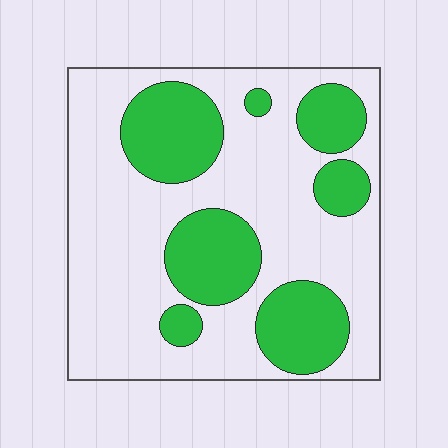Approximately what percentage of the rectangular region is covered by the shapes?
Approximately 30%.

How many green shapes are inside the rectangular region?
7.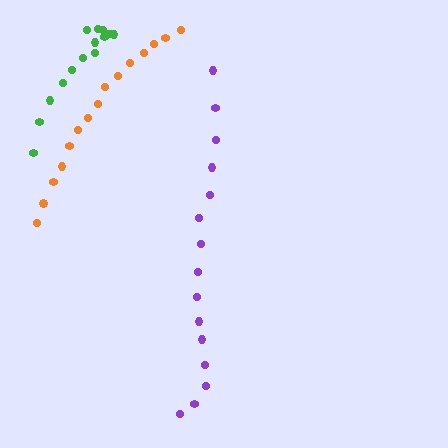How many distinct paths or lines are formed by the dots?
There are 3 distinct paths.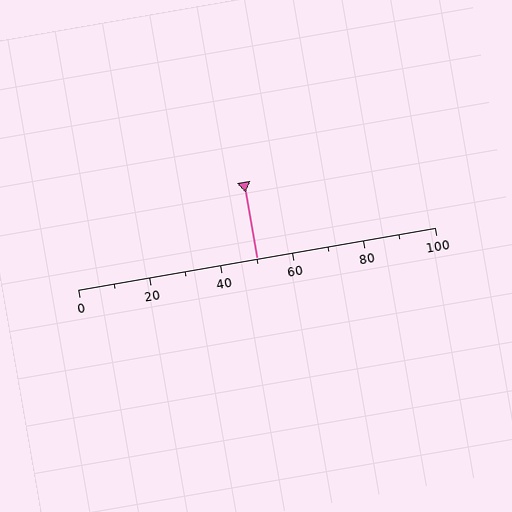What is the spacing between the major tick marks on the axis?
The major ticks are spaced 20 apart.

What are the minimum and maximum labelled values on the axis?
The axis runs from 0 to 100.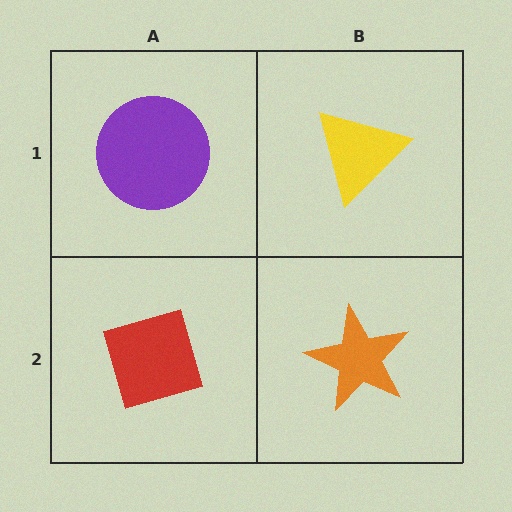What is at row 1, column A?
A purple circle.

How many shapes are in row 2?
2 shapes.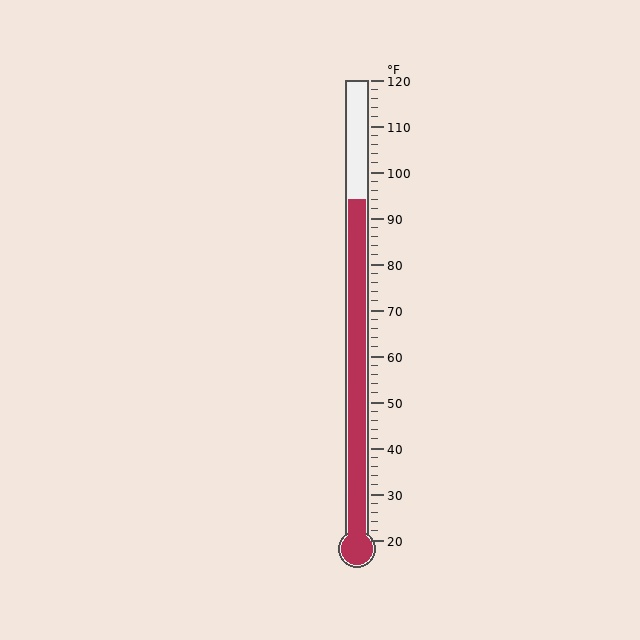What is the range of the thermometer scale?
The thermometer scale ranges from 20°F to 120°F.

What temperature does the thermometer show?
The thermometer shows approximately 94°F.